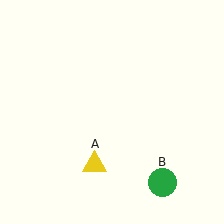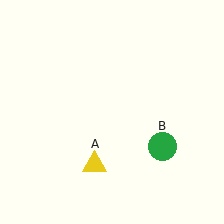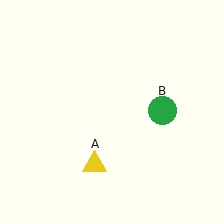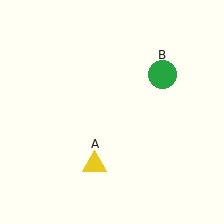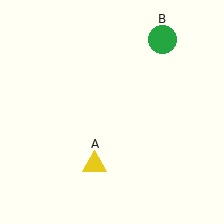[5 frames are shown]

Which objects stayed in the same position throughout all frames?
Yellow triangle (object A) remained stationary.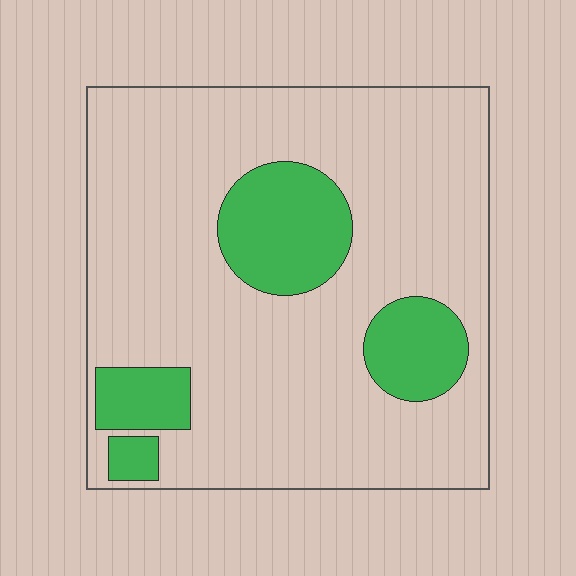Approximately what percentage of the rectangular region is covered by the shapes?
Approximately 20%.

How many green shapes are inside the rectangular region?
4.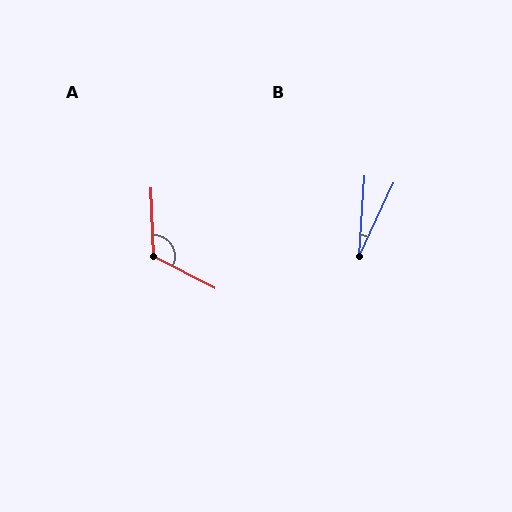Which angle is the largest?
A, at approximately 119 degrees.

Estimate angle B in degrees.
Approximately 22 degrees.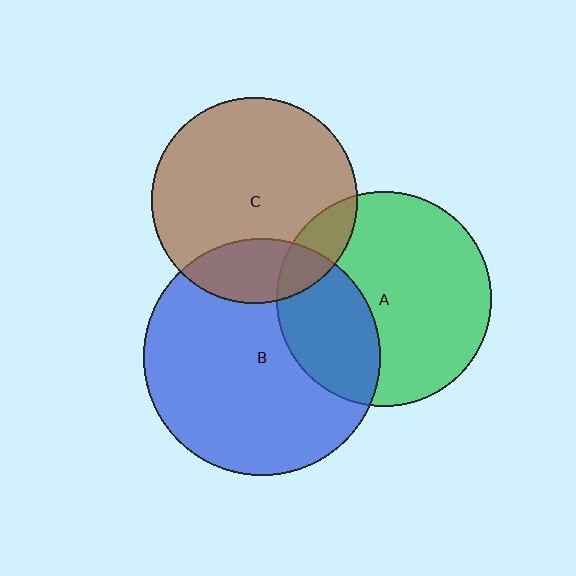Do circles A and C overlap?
Yes.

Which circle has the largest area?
Circle B (blue).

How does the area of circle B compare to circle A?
Approximately 1.2 times.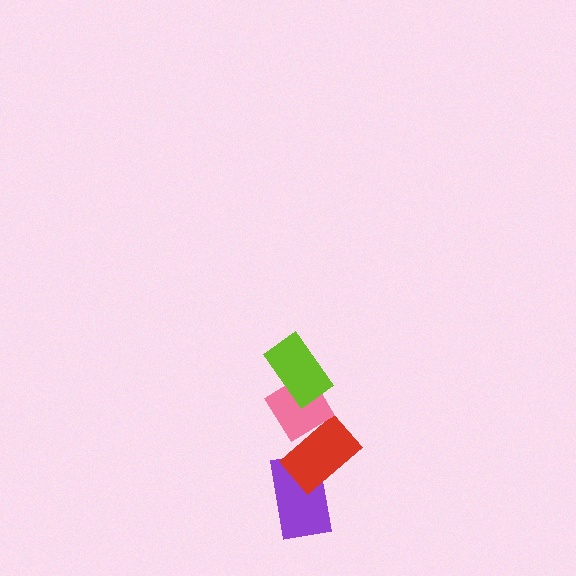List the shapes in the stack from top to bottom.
From top to bottom: the lime rectangle, the pink diamond, the red rectangle, the purple rectangle.